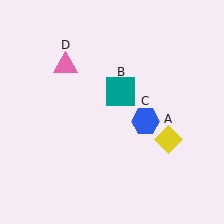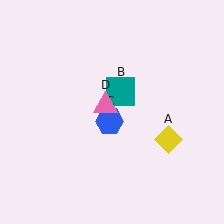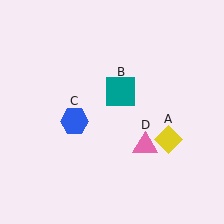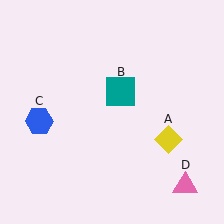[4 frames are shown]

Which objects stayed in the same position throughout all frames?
Yellow diamond (object A) and teal square (object B) remained stationary.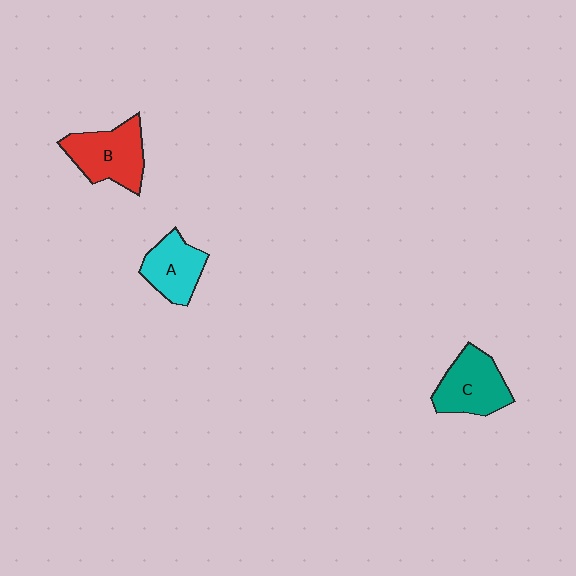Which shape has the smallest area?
Shape A (cyan).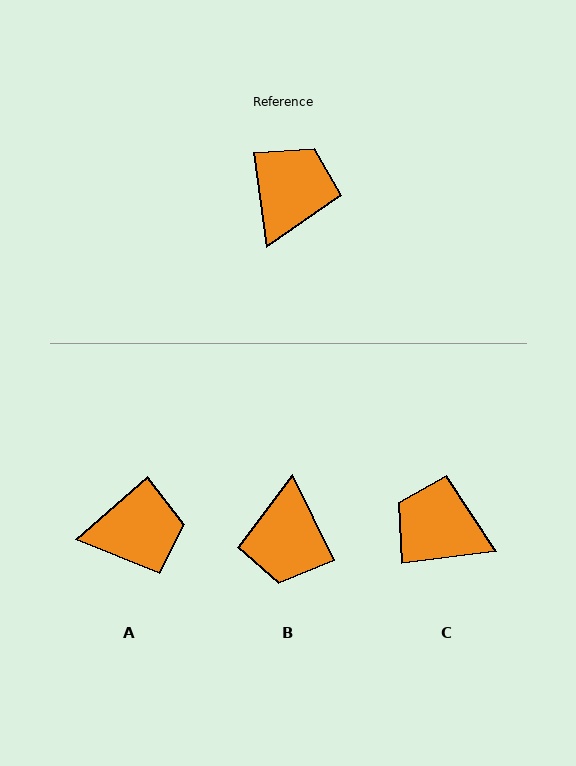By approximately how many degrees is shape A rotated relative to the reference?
Approximately 57 degrees clockwise.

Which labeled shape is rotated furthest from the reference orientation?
B, about 162 degrees away.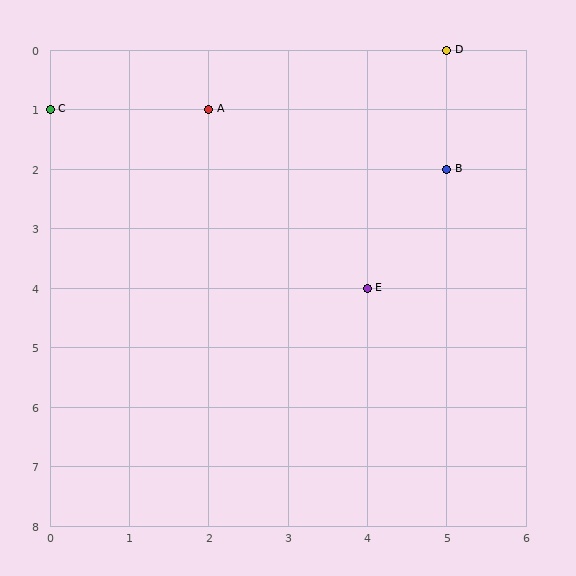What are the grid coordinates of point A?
Point A is at grid coordinates (2, 1).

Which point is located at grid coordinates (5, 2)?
Point B is at (5, 2).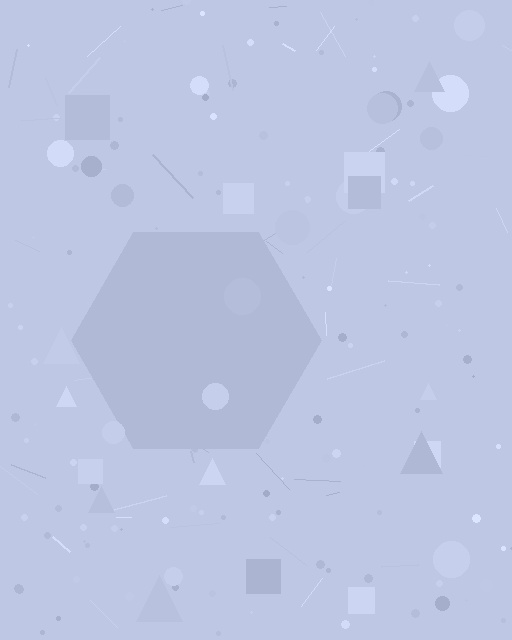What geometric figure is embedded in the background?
A hexagon is embedded in the background.